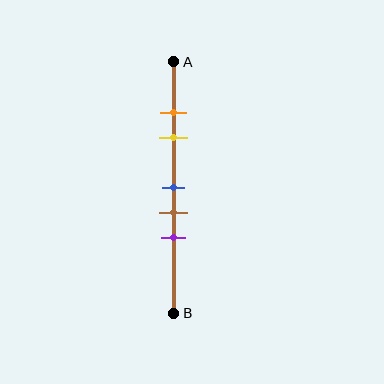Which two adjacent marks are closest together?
The orange and yellow marks are the closest adjacent pair.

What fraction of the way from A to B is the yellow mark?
The yellow mark is approximately 30% (0.3) of the way from A to B.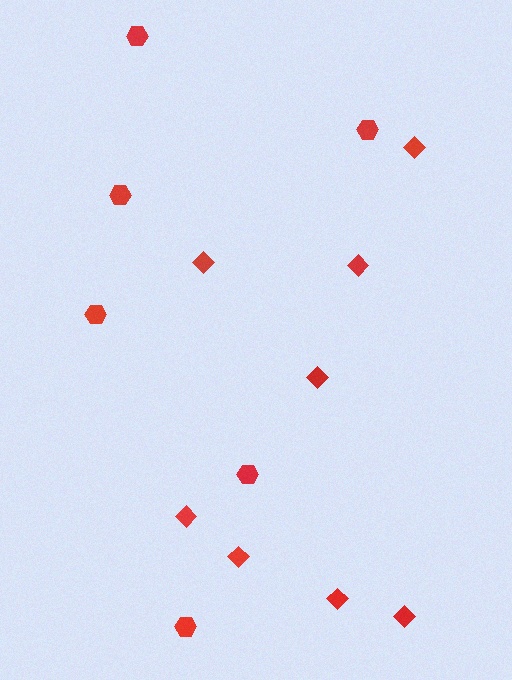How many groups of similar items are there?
There are 2 groups: one group of hexagons (6) and one group of diamonds (8).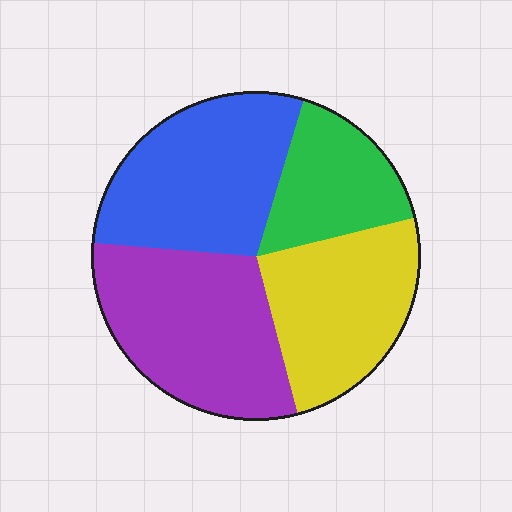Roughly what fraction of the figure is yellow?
Yellow covers 25% of the figure.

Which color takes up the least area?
Green, at roughly 15%.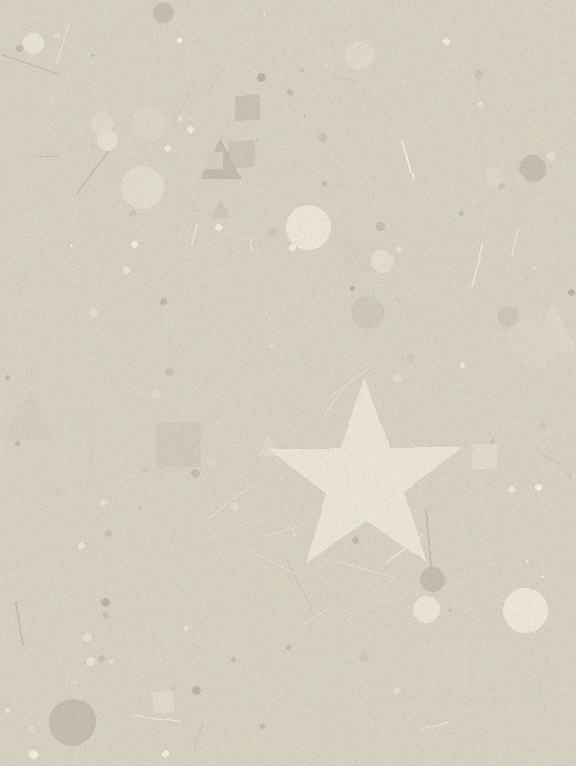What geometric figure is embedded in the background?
A star is embedded in the background.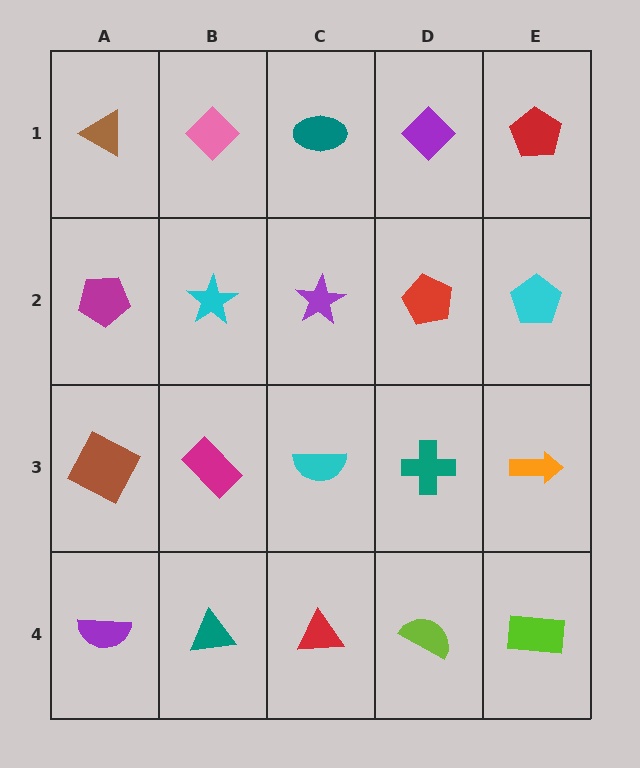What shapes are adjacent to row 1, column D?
A red pentagon (row 2, column D), a teal ellipse (row 1, column C), a red pentagon (row 1, column E).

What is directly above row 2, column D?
A purple diamond.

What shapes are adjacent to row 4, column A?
A brown square (row 3, column A), a teal triangle (row 4, column B).